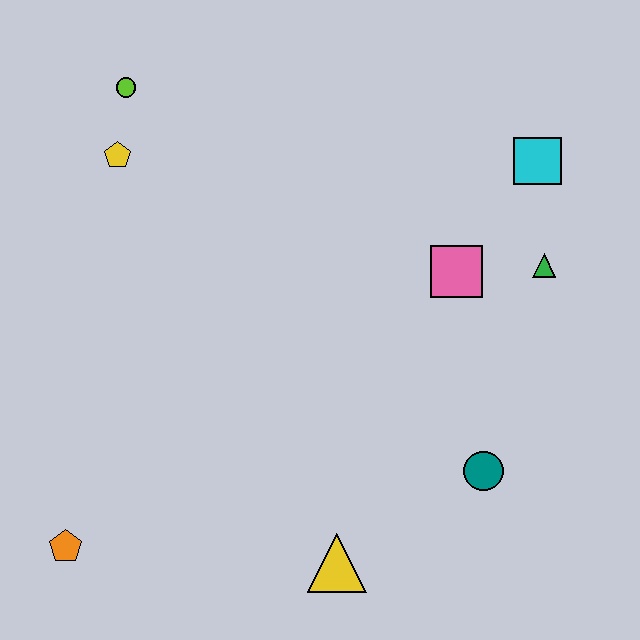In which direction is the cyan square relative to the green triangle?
The cyan square is above the green triangle.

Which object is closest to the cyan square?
The green triangle is closest to the cyan square.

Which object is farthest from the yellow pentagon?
The teal circle is farthest from the yellow pentagon.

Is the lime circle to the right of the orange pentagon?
Yes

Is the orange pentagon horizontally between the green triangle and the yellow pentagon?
No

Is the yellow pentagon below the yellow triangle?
No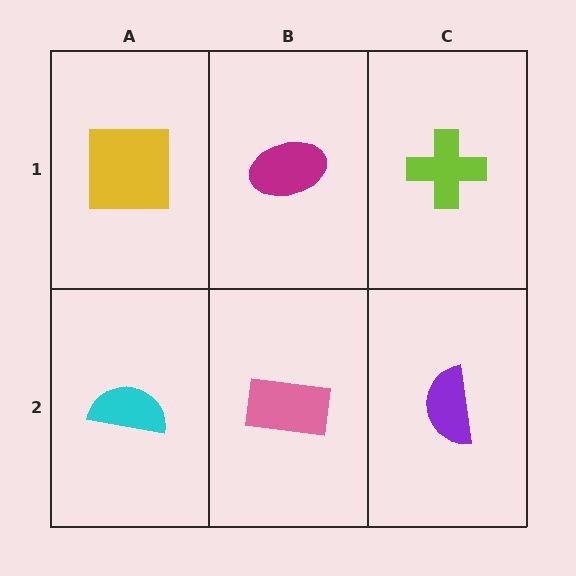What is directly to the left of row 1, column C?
A magenta ellipse.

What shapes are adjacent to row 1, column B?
A pink rectangle (row 2, column B), a yellow square (row 1, column A), a lime cross (row 1, column C).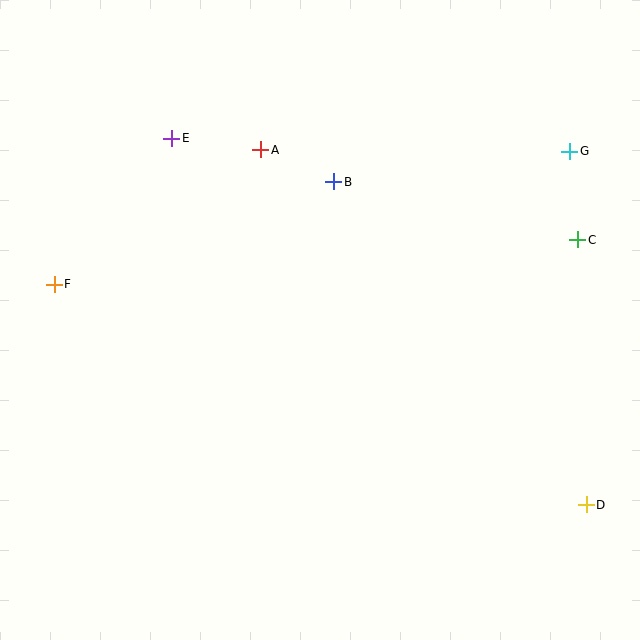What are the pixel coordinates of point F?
Point F is at (54, 284).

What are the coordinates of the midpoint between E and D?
The midpoint between E and D is at (379, 321).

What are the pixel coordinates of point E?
Point E is at (172, 138).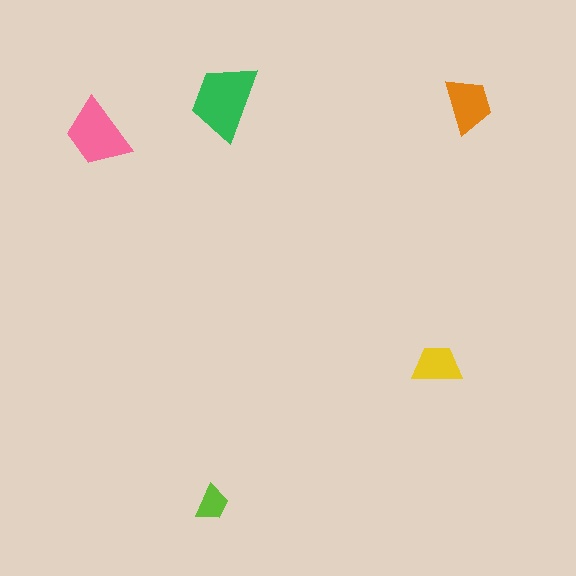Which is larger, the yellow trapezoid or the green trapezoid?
The green one.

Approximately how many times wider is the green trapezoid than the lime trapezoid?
About 2 times wider.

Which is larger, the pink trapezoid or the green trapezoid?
The green one.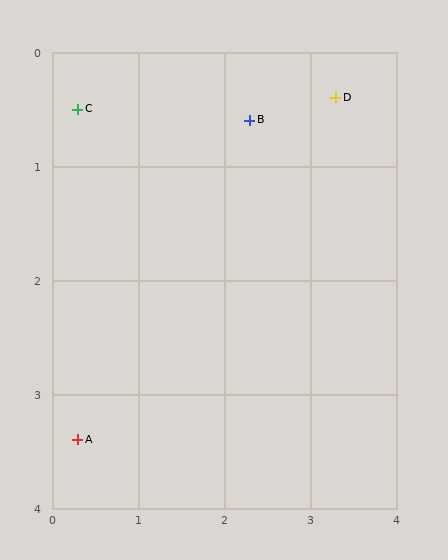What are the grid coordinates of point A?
Point A is at approximately (0.3, 3.4).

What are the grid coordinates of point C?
Point C is at approximately (0.3, 0.5).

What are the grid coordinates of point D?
Point D is at approximately (3.3, 0.4).